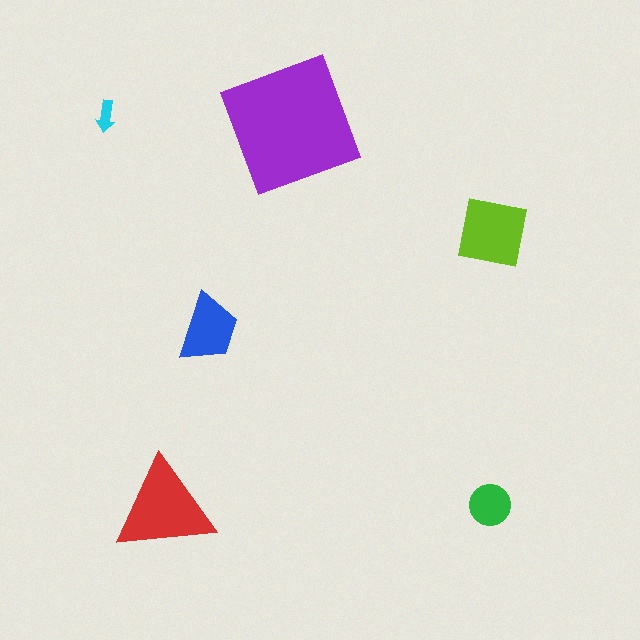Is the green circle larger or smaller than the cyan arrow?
Larger.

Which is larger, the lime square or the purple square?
The purple square.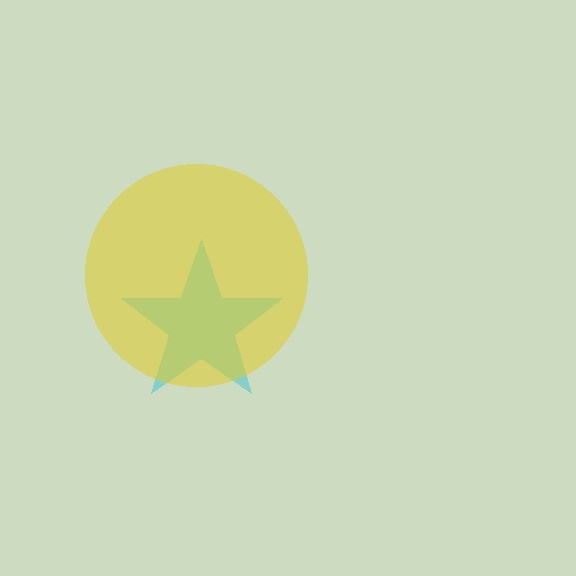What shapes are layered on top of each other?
The layered shapes are: a cyan star, a yellow circle.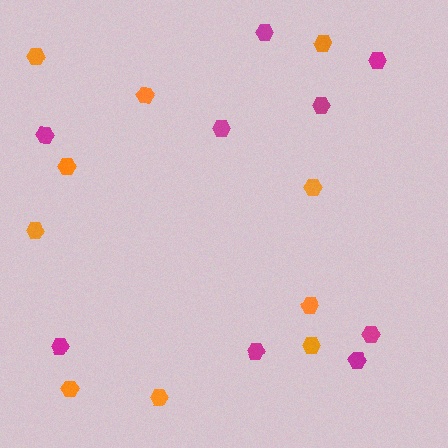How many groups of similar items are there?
There are 2 groups: one group of orange hexagons (10) and one group of magenta hexagons (9).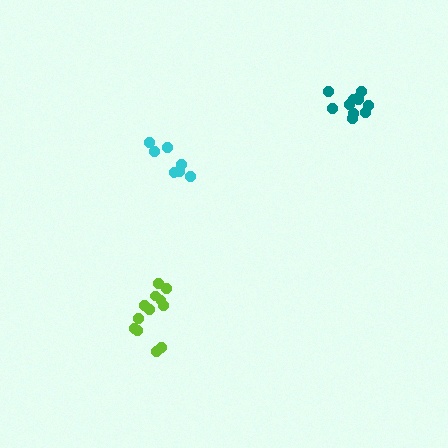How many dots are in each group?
Group 1: 12 dots, Group 2: 7 dots, Group 3: 11 dots (30 total).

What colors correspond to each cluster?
The clusters are colored: lime, cyan, teal.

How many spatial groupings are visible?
There are 3 spatial groupings.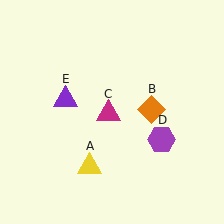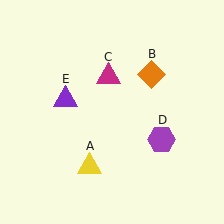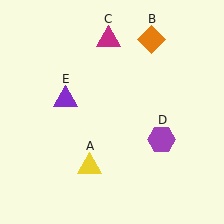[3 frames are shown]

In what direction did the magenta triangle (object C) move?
The magenta triangle (object C) moved up.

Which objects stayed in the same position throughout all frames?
Yellow triangle (object A) and purple hexagon (object D) and purple triangle (object E) remained stationary.